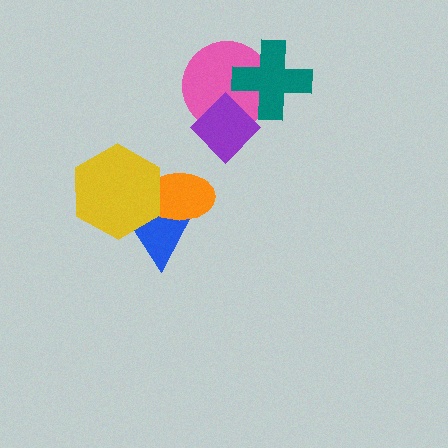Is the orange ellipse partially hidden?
Yes, it is partially covered by another shape.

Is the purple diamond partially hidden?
Yes, it is partially covered by another shape.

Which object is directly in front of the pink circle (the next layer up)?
The purple diamond is directly in front of the pink circle.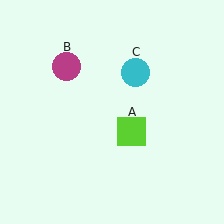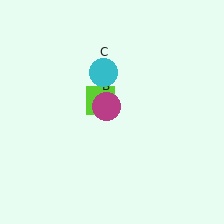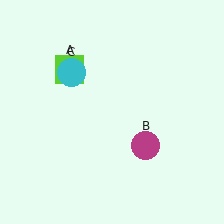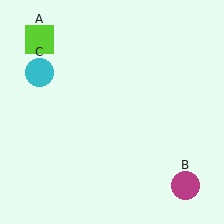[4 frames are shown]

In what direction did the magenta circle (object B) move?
The magenta circle (object B) moved down and to the right.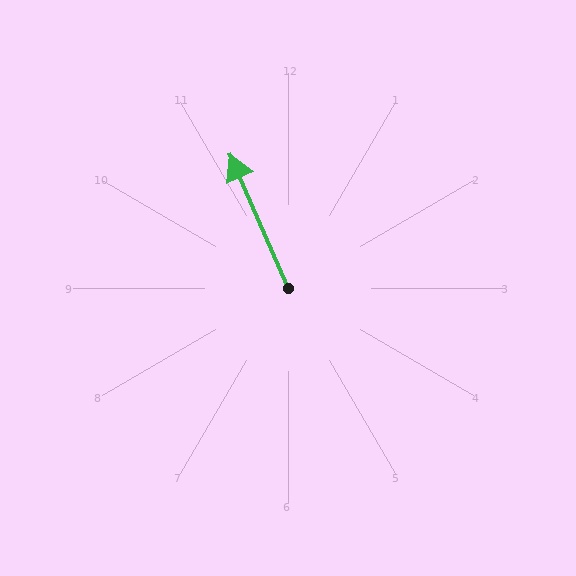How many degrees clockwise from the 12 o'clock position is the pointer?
Approximately 336 degrees.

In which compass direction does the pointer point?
Northwest.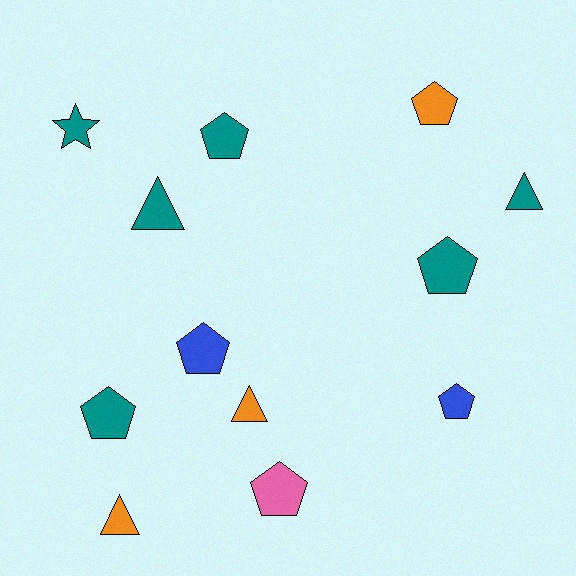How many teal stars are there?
There is 1 teal star.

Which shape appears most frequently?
Pentagon, with 7 objects.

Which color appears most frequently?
Teal, with 6 objects.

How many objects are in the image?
There are 12 objects.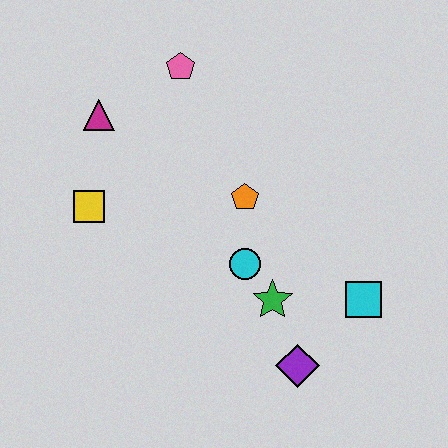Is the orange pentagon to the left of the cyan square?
Yes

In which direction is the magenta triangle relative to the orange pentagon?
The magenta triangle is to the left of the orange pentagon.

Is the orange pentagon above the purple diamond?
Yes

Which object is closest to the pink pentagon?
The magenta triangle is closest to the pink pentagon.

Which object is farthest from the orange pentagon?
The purple diamond is farthest from the orange pentagon.